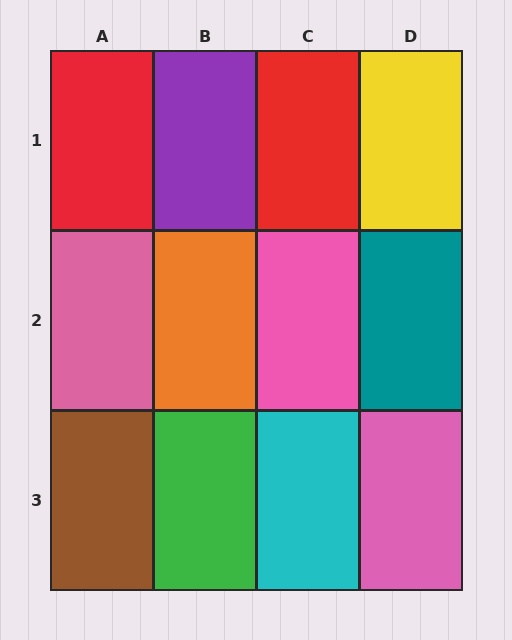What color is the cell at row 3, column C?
Cyan.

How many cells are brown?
1 cell is brown.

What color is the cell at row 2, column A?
Pink.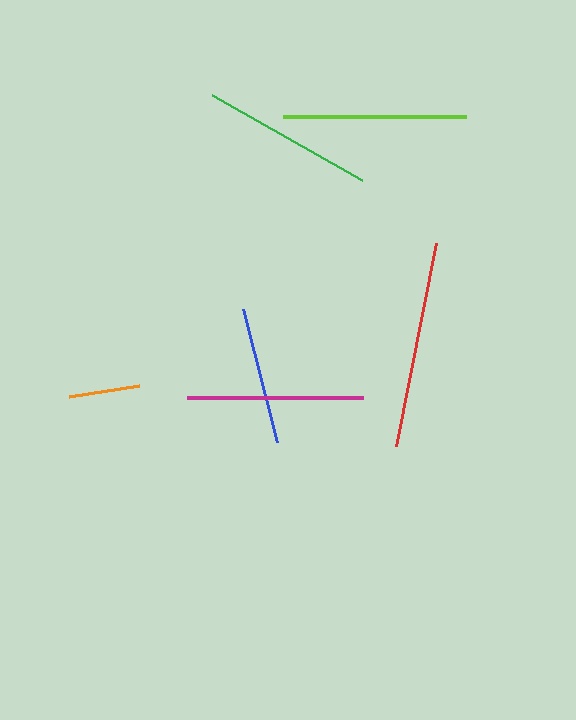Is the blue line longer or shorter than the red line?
The red line is longer than the blue line.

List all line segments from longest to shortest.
From longest to shortest: red, lime, magenta, green, blue, orange.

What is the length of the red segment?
The red segment is approximately 207 pixels long.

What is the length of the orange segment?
The orange segment is approximately 71 pixels long.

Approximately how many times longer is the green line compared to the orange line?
The green line is approximately 2.4 times the length of the orange line.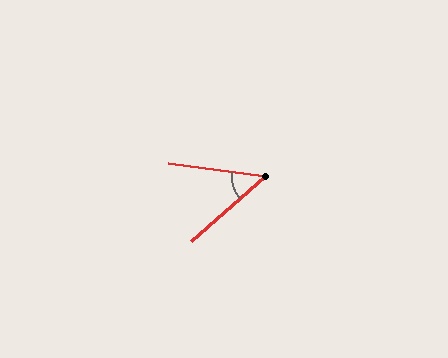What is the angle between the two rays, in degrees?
Approximately 49 degrees.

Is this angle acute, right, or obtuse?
It is acute.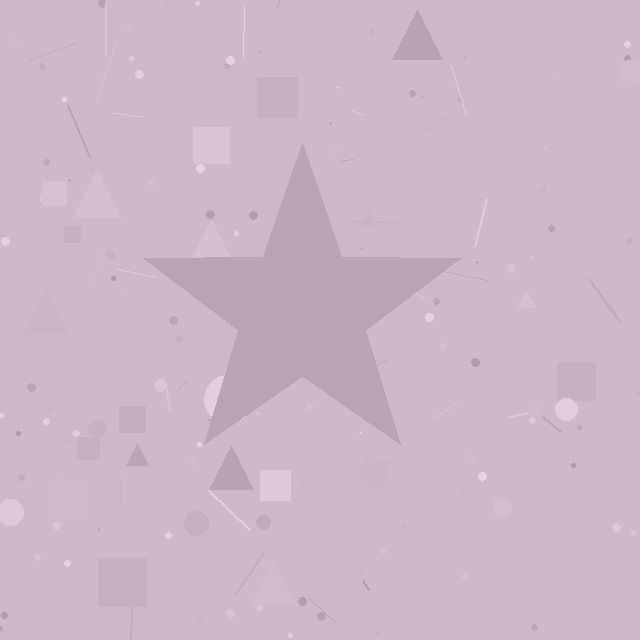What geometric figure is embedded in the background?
A star is embedded in the background.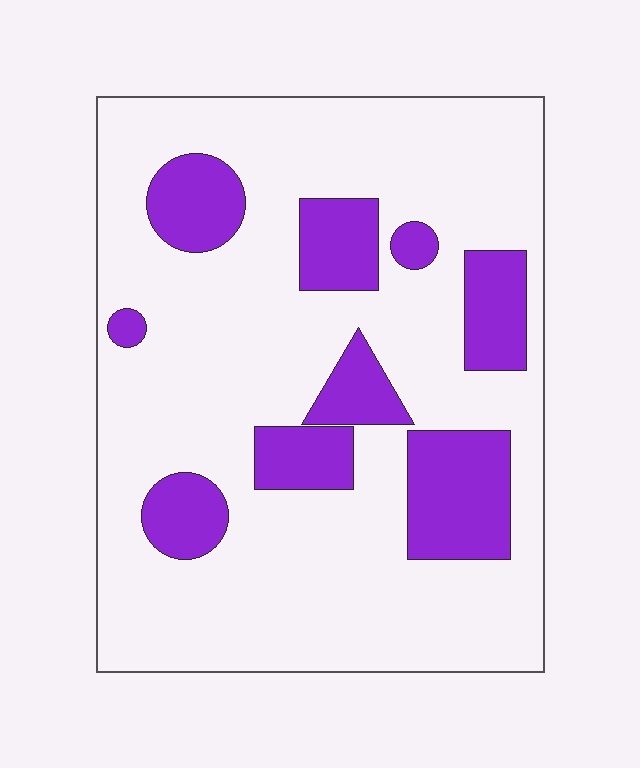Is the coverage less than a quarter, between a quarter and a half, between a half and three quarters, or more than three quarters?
Less than a quarter.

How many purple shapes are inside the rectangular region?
9.